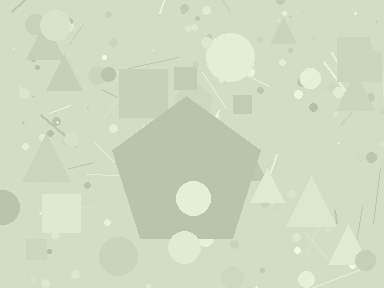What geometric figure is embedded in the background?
A pentagon is embedded in the background.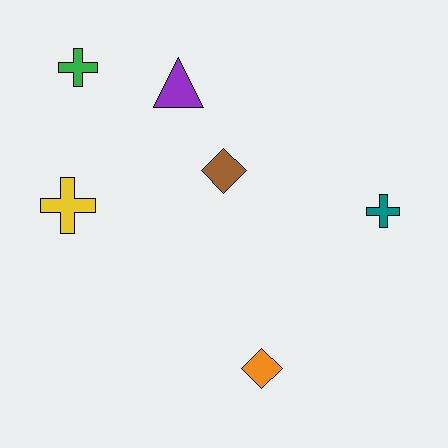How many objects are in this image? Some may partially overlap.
There are 6 objects.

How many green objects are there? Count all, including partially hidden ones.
There is 1 green object.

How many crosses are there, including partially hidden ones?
There are 3 crosses.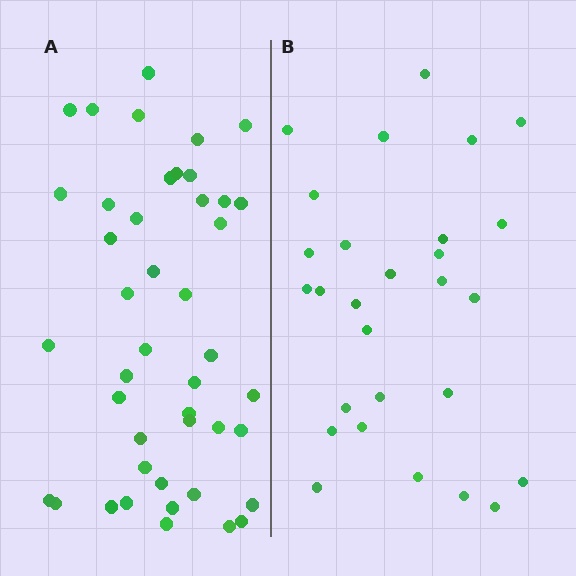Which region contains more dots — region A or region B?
Region A (the left region) has more dots.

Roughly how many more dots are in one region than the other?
Region A has approximately 15 more dots than region B.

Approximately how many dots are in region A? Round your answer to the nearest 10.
About 40 dots. (The exact count is 44, which rounds to 40.)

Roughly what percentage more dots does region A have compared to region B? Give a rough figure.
About 55% more.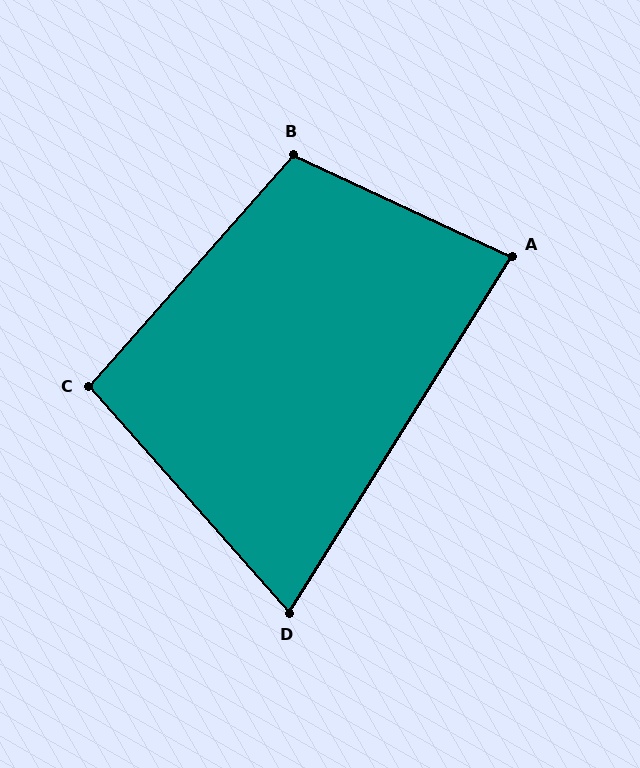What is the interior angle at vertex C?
Approximately 97 degrees (obtuse).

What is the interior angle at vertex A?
Approximately 83 degrees (acute).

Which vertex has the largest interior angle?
B, at approximately 106 degrees.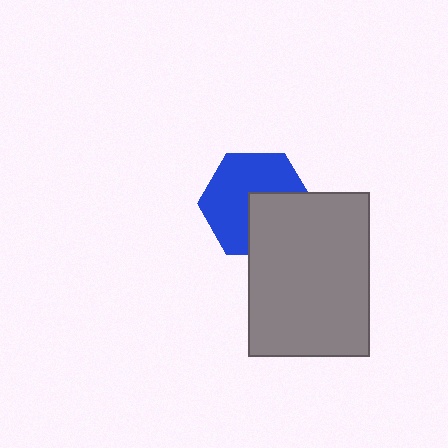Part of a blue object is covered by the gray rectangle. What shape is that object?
It is a hexagon.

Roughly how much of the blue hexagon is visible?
About half of it is visible (roughly 61%).